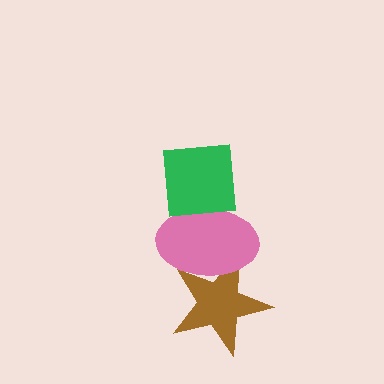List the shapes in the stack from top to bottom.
From top to bottom: the green square, the pink ellipse, the brown star.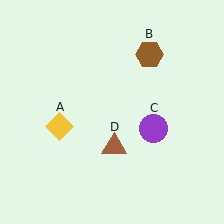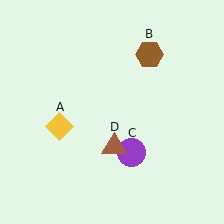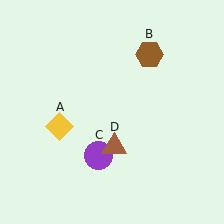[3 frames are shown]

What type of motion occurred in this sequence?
The purple circle (object C) rotated clockwise around the center of the scene.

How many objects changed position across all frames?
1 object changed position: purple circle (object C).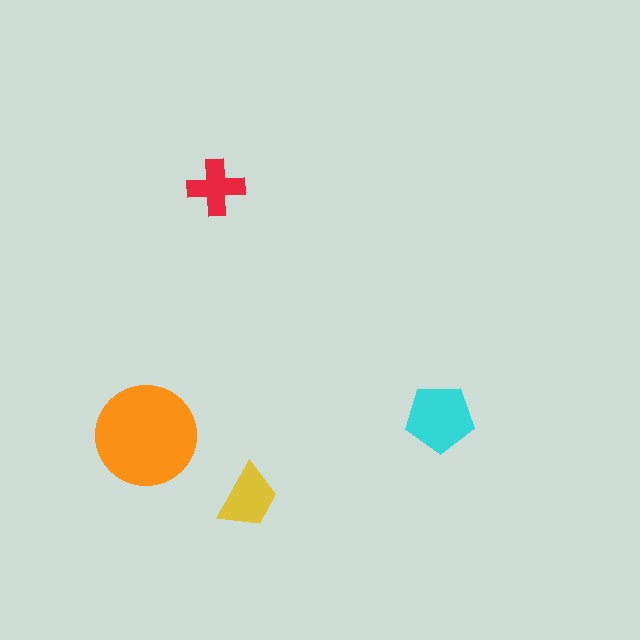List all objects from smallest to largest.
The red cross, the yellow trapezoid, the cyan pentagon, the orange circle.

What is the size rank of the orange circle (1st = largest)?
1st.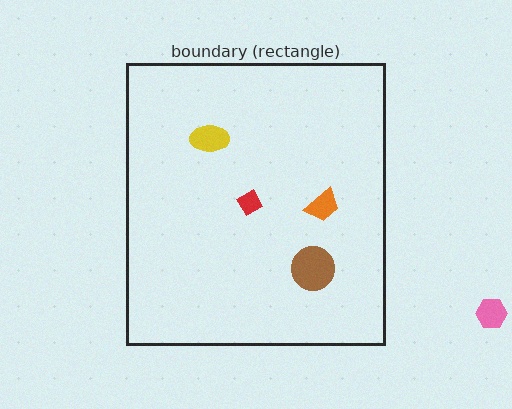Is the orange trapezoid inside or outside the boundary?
Inside.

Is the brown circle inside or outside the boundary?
Inside.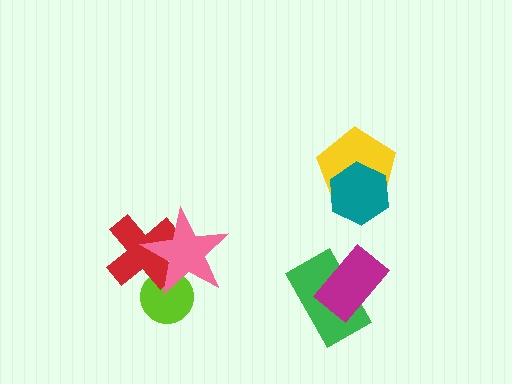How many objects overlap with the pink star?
2 objects overlap with the pink star.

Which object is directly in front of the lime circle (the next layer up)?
The red cross is directly in front of the lime circle.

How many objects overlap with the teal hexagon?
1 object overlaps with the teal hexagon.